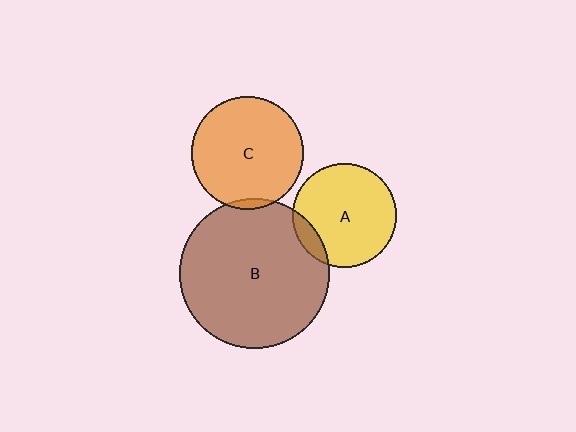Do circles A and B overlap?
Yes.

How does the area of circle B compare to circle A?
Approximately 2.1 times.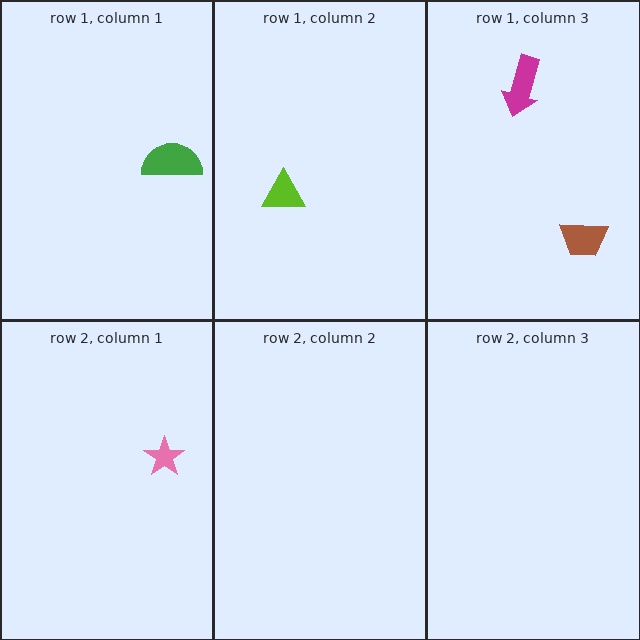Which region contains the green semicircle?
The row 1, column 1 region.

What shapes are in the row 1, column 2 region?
The lime triangle.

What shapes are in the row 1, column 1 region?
The green semicircle.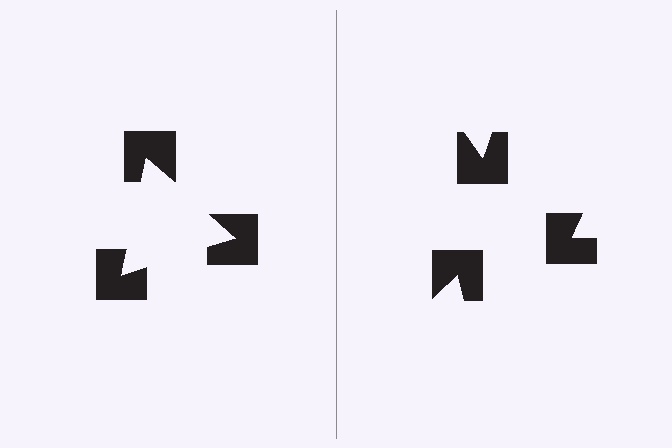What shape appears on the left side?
An illusory triangle.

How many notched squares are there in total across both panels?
6 — 3 on each side.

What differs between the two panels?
The notched squares are positioned identically on both sides; only the wedge orientations differ. On the left they align to a triangle; on the right they are misaligned.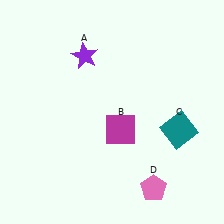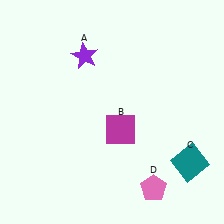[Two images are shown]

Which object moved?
The teal square (C) moved down.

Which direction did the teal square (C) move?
The teal square (C) moved down.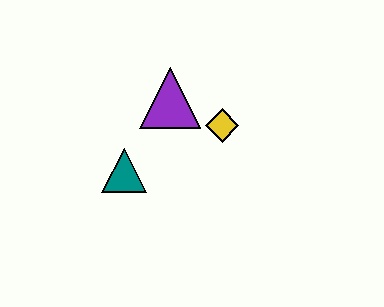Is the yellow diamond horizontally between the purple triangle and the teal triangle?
No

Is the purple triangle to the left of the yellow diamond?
Yes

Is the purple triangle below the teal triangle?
No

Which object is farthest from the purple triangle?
The teal triangle is farthest from the purple triangle.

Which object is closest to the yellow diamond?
The purple triangle is closest to the yellow diamond.